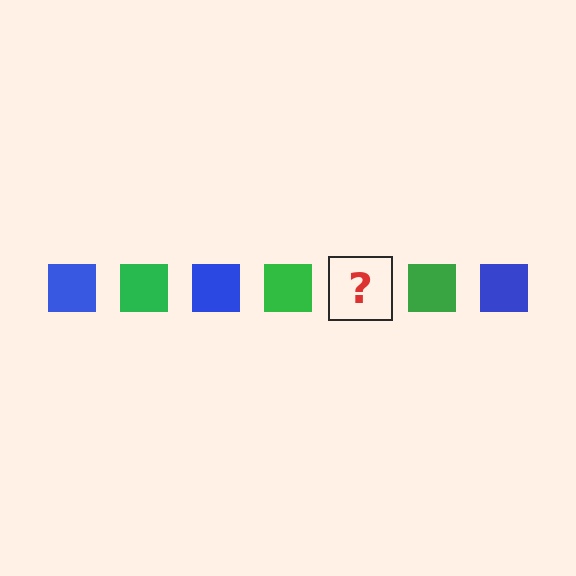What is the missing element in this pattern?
The missing element is a blue square.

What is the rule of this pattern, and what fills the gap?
The rule is that the pattern cycles through blue, green squares. The gap should be filled with a blue square.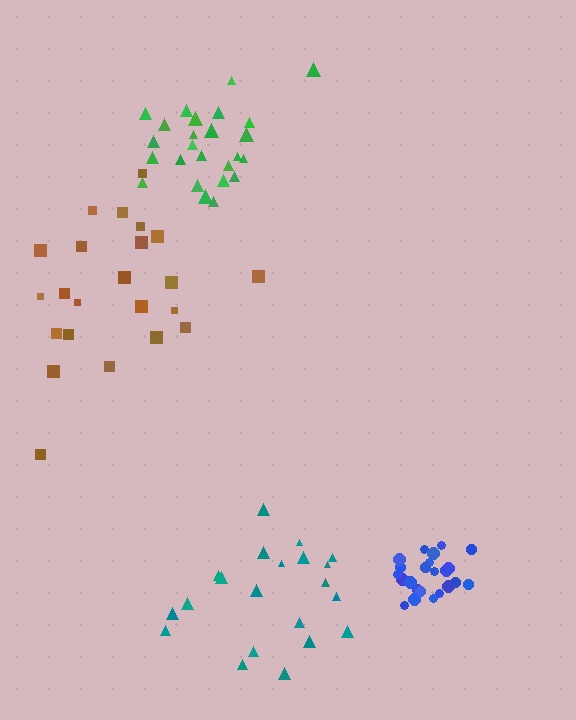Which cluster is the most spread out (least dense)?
Brown.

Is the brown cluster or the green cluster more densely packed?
Green.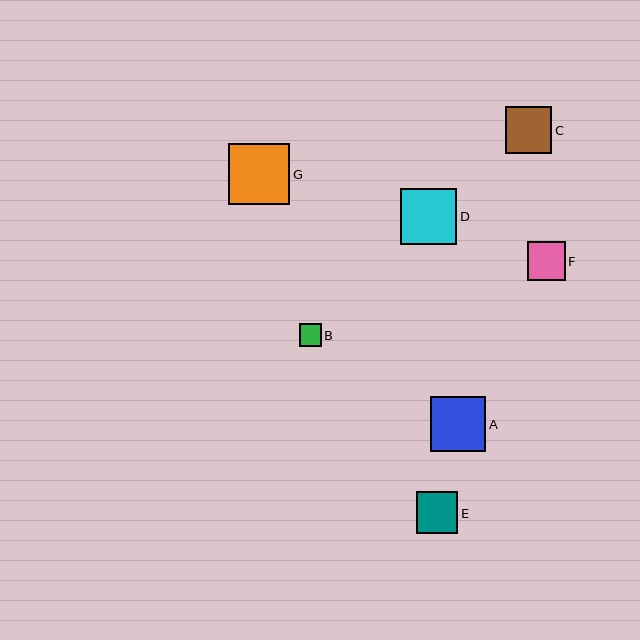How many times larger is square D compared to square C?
Square D is approximately 1.2 times the size of square C.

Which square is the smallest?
Square B is the smallest with a size of approximately 22 pixels.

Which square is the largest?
Square G is the largest with a size of approximately 61 pixels.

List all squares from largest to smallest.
From largest to smallest: G, D, A, C, E, F, B.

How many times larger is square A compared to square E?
Square A is approximately 1.3 times the size of square E.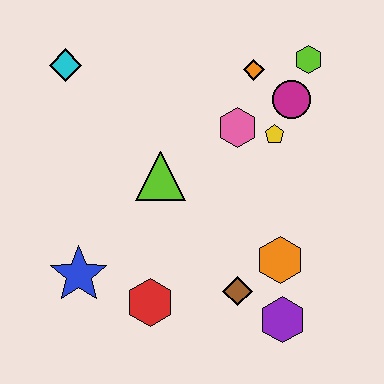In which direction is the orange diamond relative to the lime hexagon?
The orange diamond is to the left of the lime hexagon.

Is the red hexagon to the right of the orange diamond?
No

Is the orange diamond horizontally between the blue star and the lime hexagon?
Yes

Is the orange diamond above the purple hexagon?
Yes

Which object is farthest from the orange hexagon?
The cyan diamond is farthest from the orange hexagon.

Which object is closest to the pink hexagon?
The yellow pentagon is closest to the pink hexagon.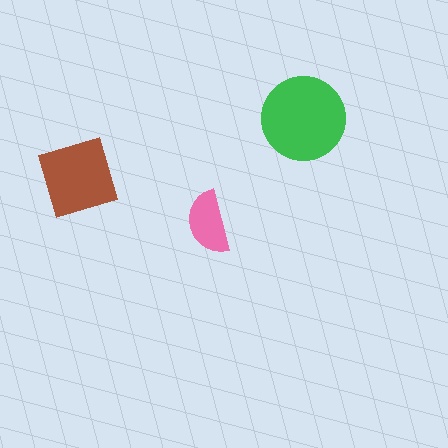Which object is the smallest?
The pink semicircle.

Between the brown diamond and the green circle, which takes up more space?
The green circle.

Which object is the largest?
The green circle.